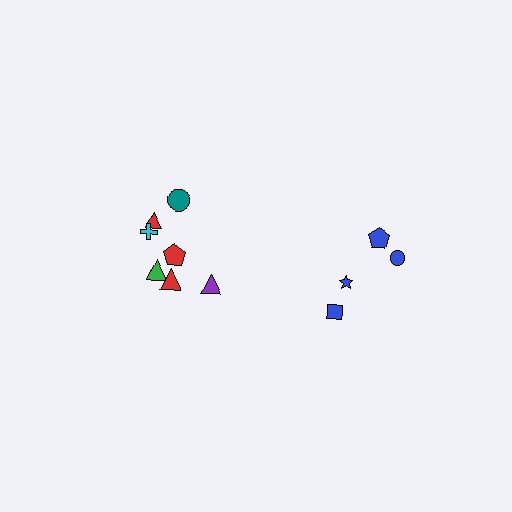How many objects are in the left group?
There are 7 objects.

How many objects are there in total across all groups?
There are 11 objects.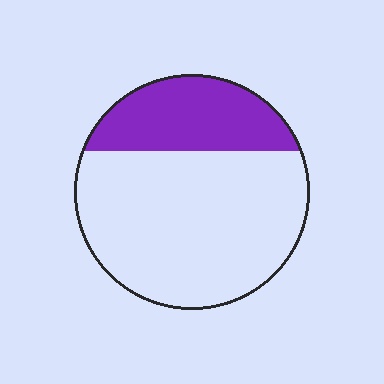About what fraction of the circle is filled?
About one quarter (1/4).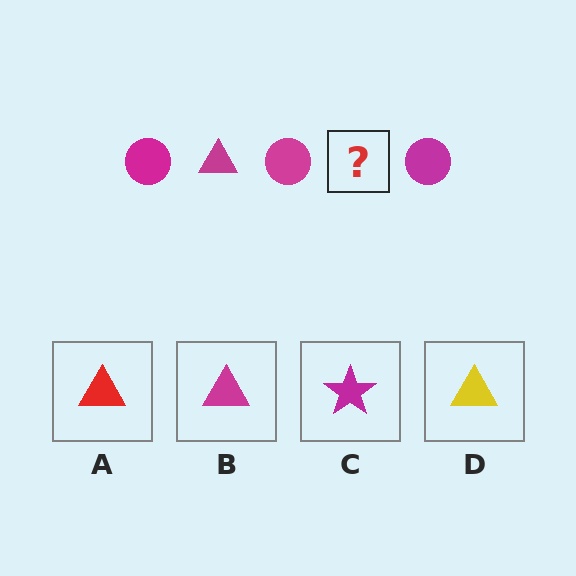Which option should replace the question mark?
Option B.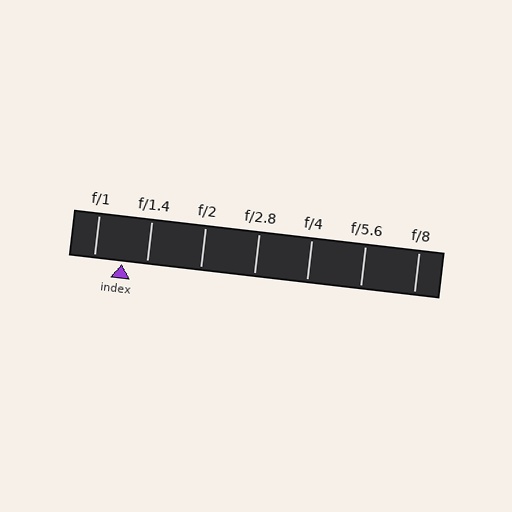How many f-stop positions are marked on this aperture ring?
There are 7 f-stop positions marked.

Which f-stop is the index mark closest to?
The index mark is closest to f/1.4.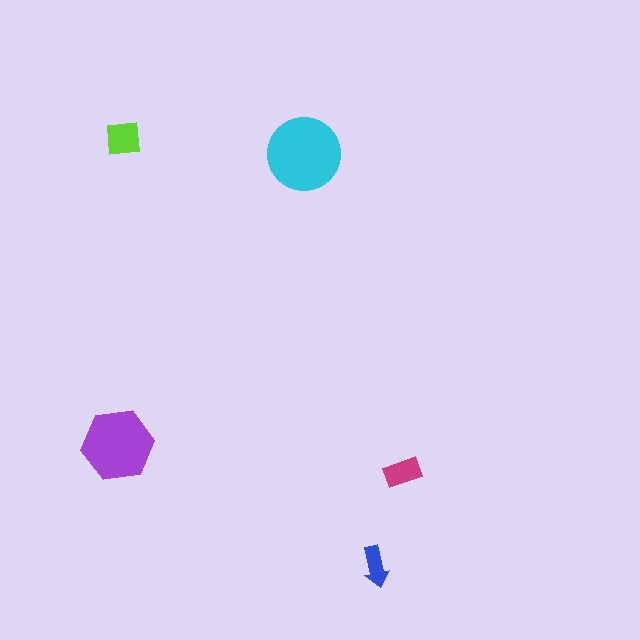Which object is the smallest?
The blue arrow.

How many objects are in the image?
There are 5 objects in the image.